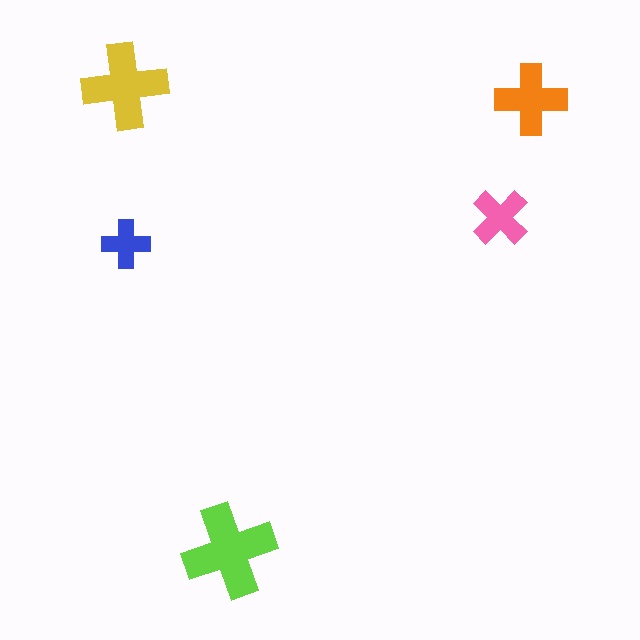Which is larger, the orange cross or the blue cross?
The orange one.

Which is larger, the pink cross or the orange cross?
The orange one.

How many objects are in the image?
There are 5 objects in the image.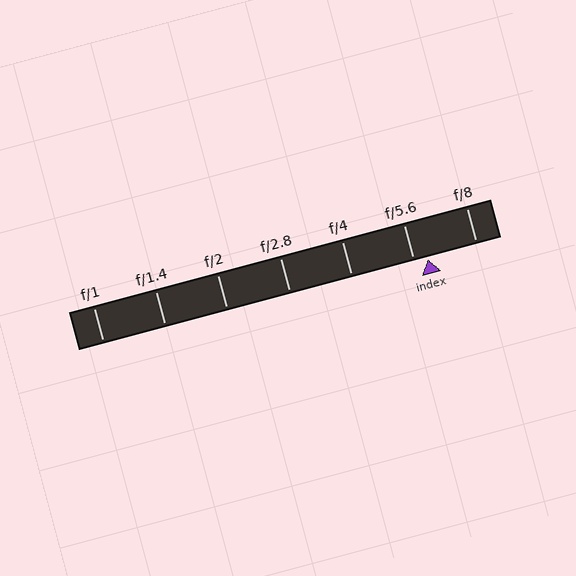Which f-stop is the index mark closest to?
The index mark is closest to f/5.6.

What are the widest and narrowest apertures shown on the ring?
The widest aperture shown is f/1 and the narrowest is f/8.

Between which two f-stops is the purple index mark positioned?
The index mark is between f/5.6 and f/8.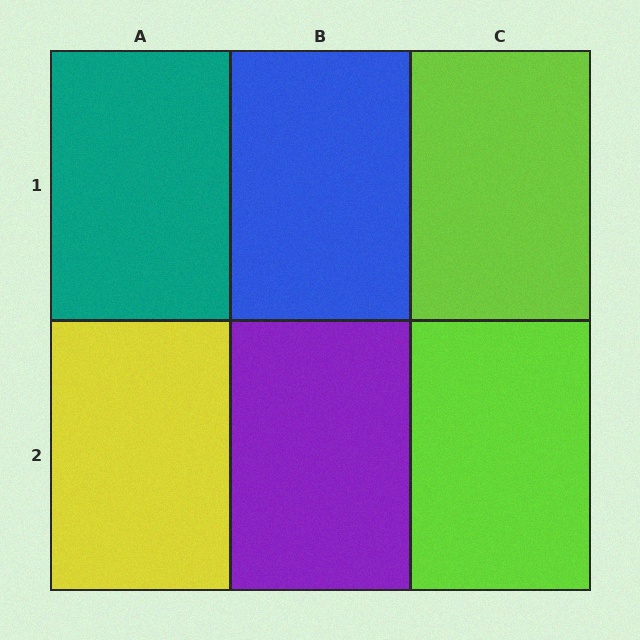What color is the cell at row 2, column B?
Purple.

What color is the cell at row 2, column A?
Yellow.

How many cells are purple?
1 cell is purple.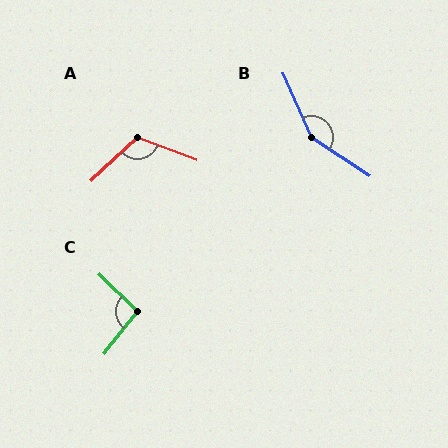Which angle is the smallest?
C, at approximately 96 degrees.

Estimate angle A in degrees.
Approximately 116 degrees.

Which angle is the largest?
B, at approximately 147 degrees.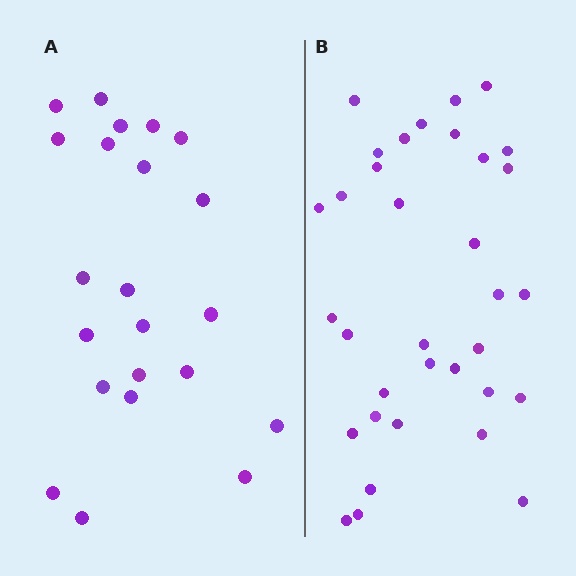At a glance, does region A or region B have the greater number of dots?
Region B (the right region) has more dots.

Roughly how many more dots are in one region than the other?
Region B has roughly 12 or so more dots than region A.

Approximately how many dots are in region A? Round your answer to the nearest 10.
About 20 dots. (The exact count is 22, which rounds to 20.)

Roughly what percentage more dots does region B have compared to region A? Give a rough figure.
About 55% more.